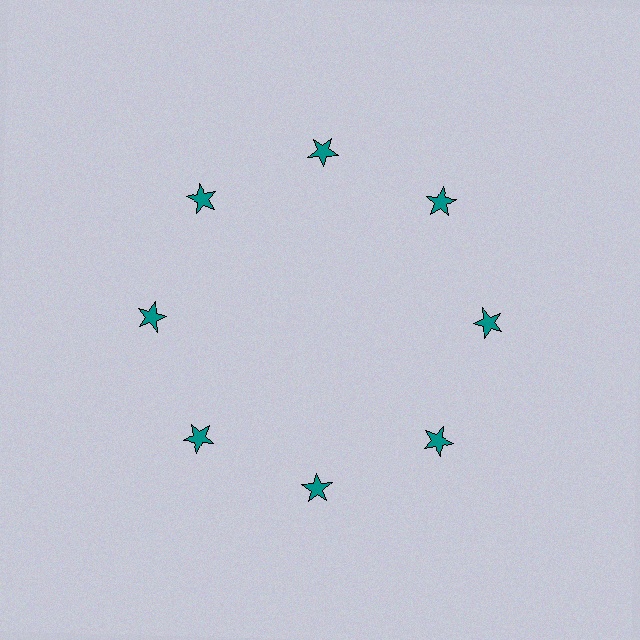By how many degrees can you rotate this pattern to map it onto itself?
The pattern maps onto itself every 45 degrees of rotation.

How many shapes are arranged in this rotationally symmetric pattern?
There are 8 shapes, arranged in 8 groups of 1.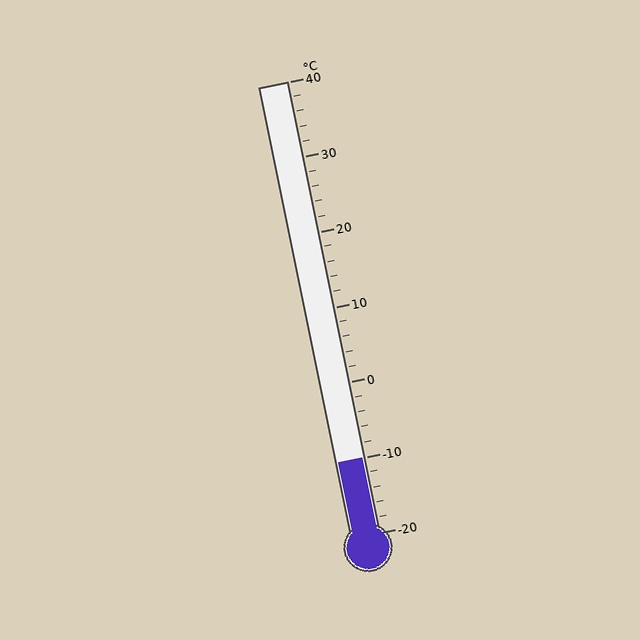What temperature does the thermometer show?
The thermometer shows approximately -10°C.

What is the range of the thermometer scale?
The thermometer scale ranges from -20°C to 40°C.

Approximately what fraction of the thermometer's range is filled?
The thermometer is filled to approximately 15% of its range.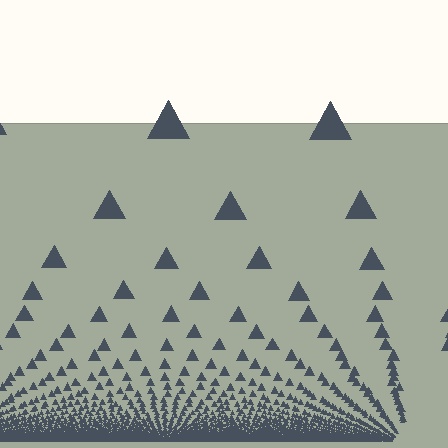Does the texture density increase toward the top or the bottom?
Density increases toward the bottom.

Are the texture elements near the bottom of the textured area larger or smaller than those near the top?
Smaller. The gradient is inverted — elements near the bottom are smaller and denser.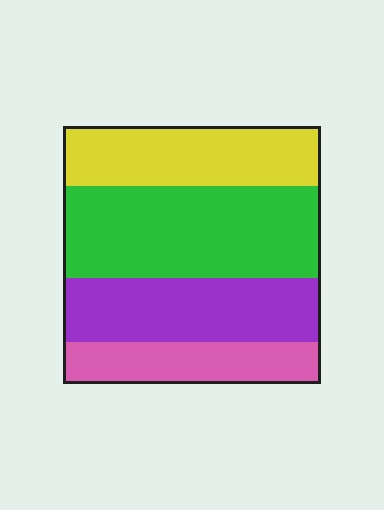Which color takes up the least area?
Pink, at roughly 15%.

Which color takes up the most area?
Green, at roughly 35%.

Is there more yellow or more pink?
Yellow.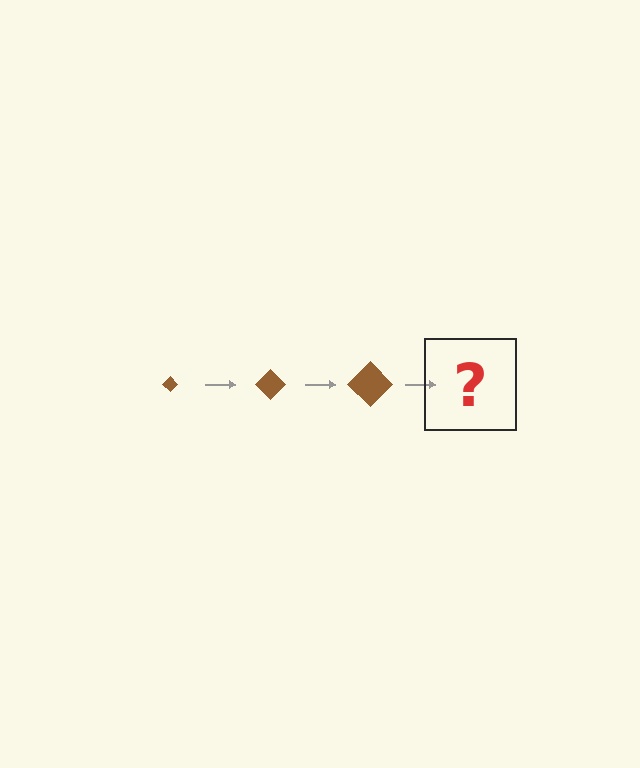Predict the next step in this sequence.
The next step is a brown diamond, larger than the previous one.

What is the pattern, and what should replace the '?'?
The pattern is that the diamond gets progressively larger each step. The '?' should be a brown diamond, larger than the previous one.